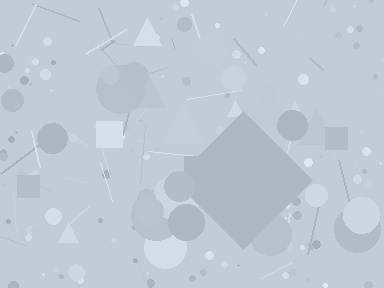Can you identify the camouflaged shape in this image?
The camouflaged shape is a diamond.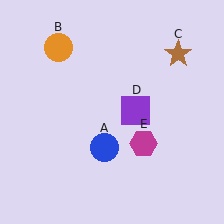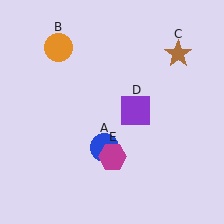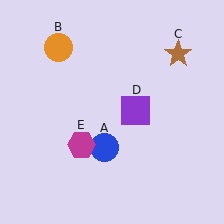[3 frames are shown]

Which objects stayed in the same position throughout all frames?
Blue circle (object A) and orange circle (object B) and brown star (object C) and purple square (object D) remained stationary.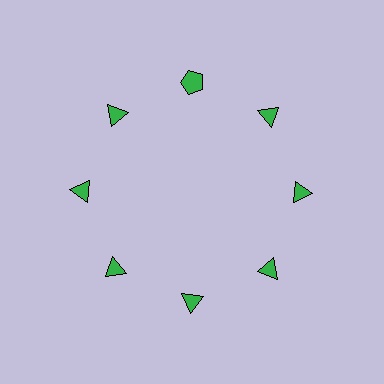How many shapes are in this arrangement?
There are 8 shapes arranged in a ring pattern.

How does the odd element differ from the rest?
It has a different shape: pentagon instead of triangle.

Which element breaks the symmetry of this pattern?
The green pentagon at roughly the 12 o'clock position breaks the symmetry. All other shapes are green triangles.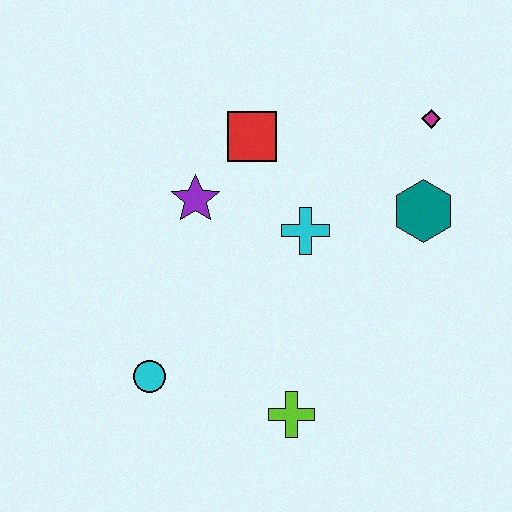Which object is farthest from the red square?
The lime cross is farthest from the red square.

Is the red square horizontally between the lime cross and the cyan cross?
No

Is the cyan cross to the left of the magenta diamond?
Yes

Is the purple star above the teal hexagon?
Yes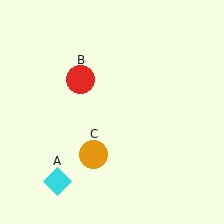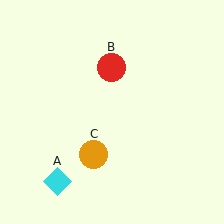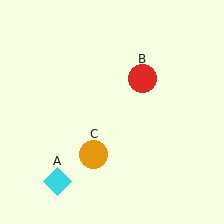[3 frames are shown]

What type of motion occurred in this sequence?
The red circle (object B) rotated clockwise around the center of the scene.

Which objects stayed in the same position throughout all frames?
Cyan diamond (object A) and orange circle (object C) remained stationary.